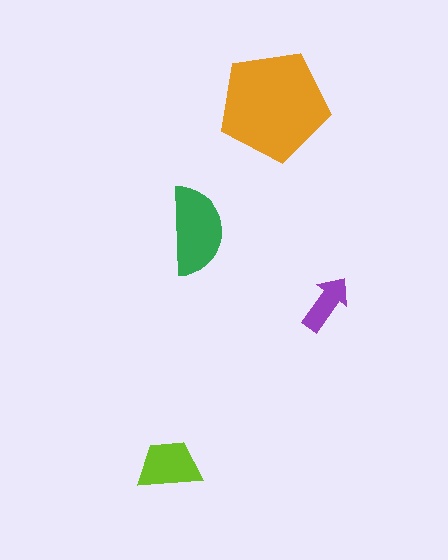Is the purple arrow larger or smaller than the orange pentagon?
Smaller.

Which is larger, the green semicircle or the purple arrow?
The green semicircle.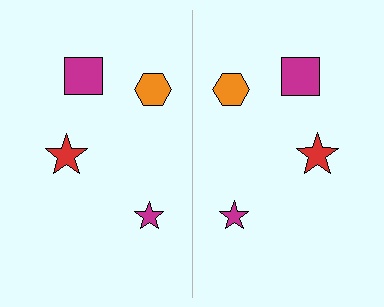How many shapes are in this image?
There are 8 shapes in this image.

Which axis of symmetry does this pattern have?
The pattern has a vertical axis of symmetry running through the center of the image.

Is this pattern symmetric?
Yes, this pattern has bilateral (reflection) symmetry.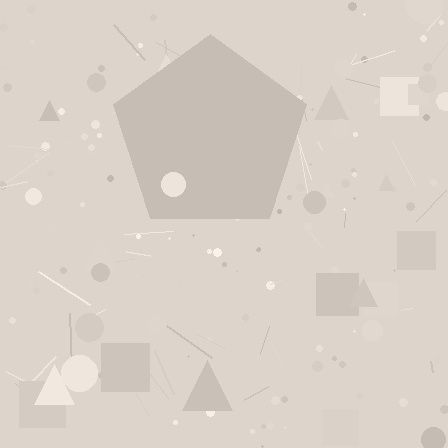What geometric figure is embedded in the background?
A pentagon is embedded in the background.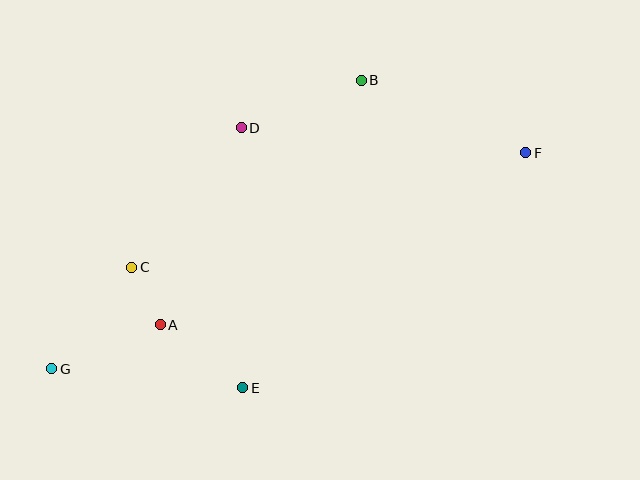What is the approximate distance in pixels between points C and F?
The distance between C and F is approximately 410 pixels.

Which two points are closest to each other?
Points A and C are closest to each other.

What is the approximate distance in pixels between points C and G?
The distance between C and G is approximately 129 pixels.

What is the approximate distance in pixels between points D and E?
The distance between D and E is approximately 260 pixels.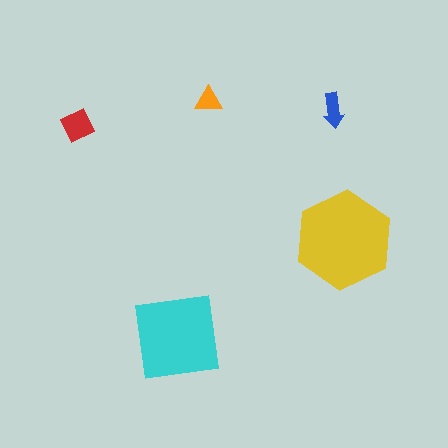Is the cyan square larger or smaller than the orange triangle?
Larger.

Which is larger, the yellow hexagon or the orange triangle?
The yellow hexagon.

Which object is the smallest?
The orange triangle.